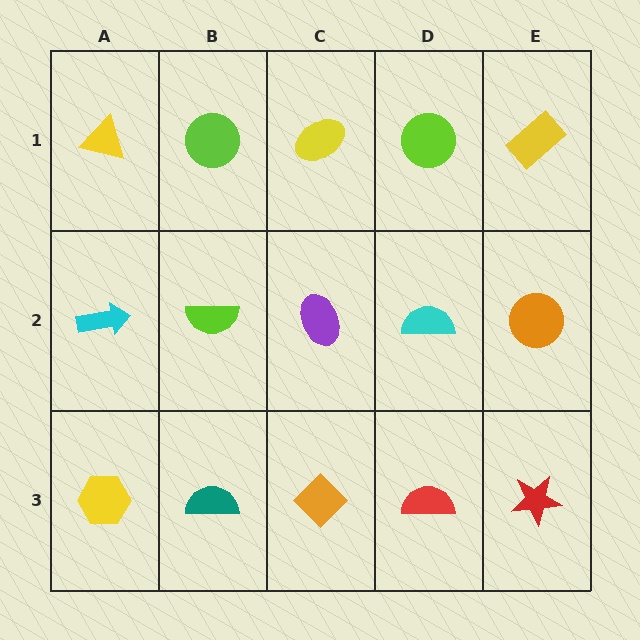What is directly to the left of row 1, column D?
A yellow ellipse.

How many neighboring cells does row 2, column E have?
3.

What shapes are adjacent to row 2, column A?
A yellow triangle (row 1, column A), a yellow hexagon (row 3, column A), a lime semicircle (row 2, column B).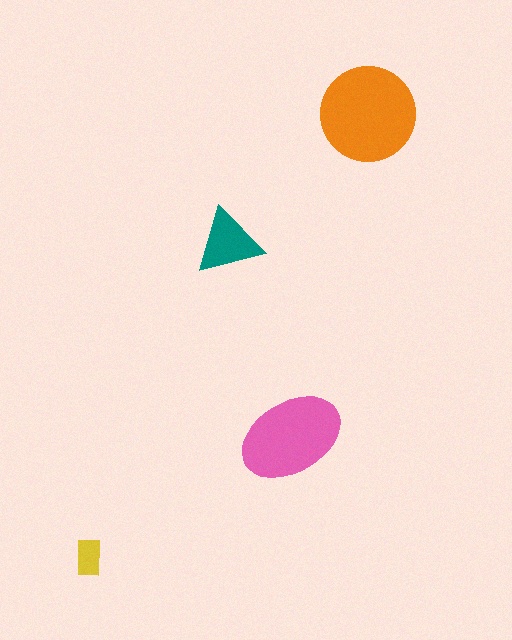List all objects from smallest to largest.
The yellow rectangle, the teal triangle, the pink ellipse, the orange circle.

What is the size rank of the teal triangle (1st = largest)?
3rd.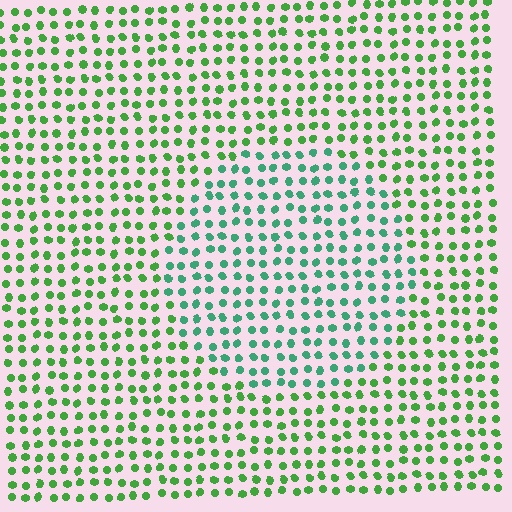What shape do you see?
I see a circle.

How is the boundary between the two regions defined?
The boundary is defined purely by a slight shift in hue (about 36 degrees). Spacing, size, and orientation are identical on both sides.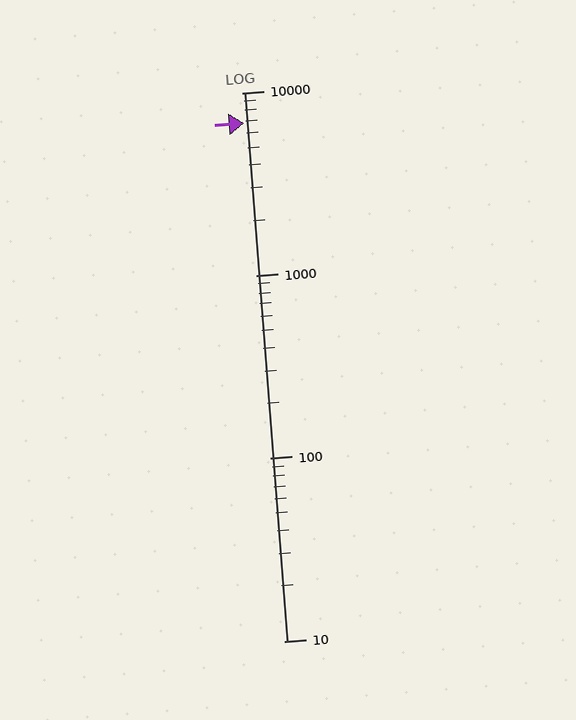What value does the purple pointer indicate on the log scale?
The pointer indicates approximately 6800.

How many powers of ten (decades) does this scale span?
The scale spans 3 decades, from 10 to 10000.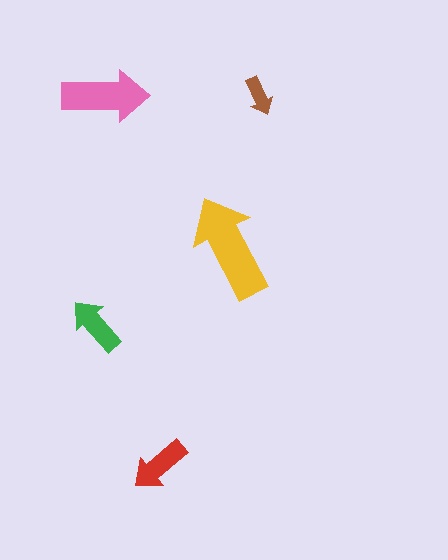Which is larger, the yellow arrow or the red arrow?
The yellow one.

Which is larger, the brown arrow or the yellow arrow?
The yellow one.